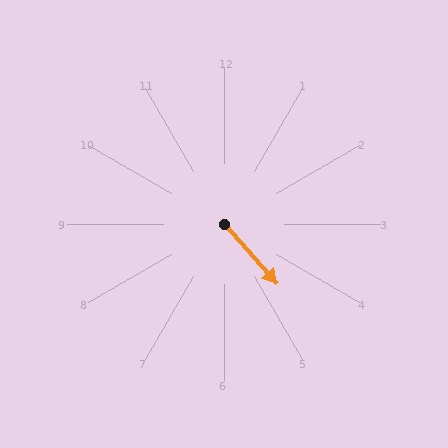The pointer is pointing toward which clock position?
Roughly 5 o'clock.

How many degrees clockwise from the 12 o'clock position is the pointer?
Approximately 139 degrees.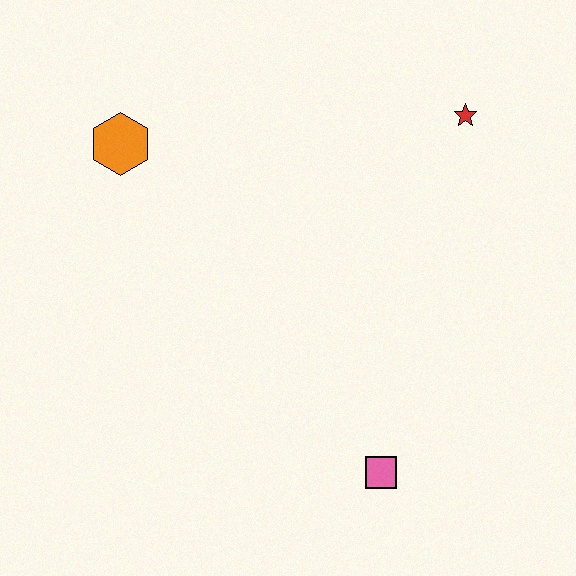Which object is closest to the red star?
The orange hexagon is closest to the red star.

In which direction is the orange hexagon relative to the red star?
The orange hexagon is to the left of the red star.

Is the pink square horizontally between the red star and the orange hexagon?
Yes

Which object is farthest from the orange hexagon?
The pink square is farthest from the orange hexagon.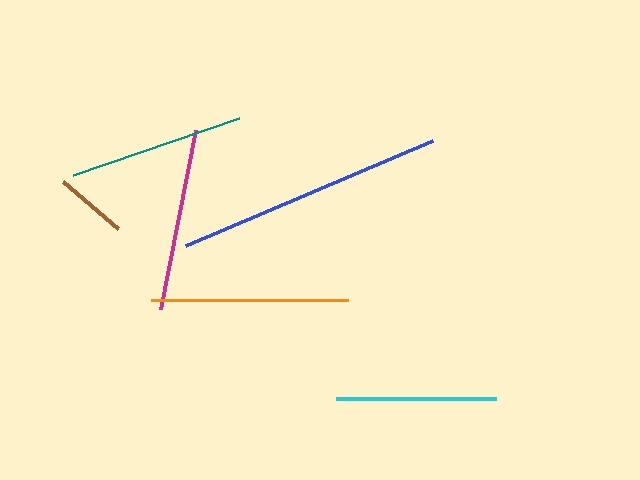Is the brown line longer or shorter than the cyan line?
The cyan line is longer than the brown line.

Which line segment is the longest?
The blue line is the longest at approximately 268 pixels.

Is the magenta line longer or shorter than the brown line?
The magenta line is longer than the brown line.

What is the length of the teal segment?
The teal segment is approximately 175 pixels long.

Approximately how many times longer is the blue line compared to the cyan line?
The blue line is approximately 1.7 times the length of the cyan line.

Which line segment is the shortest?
The brown line is the shortest at approximately 72 pixels.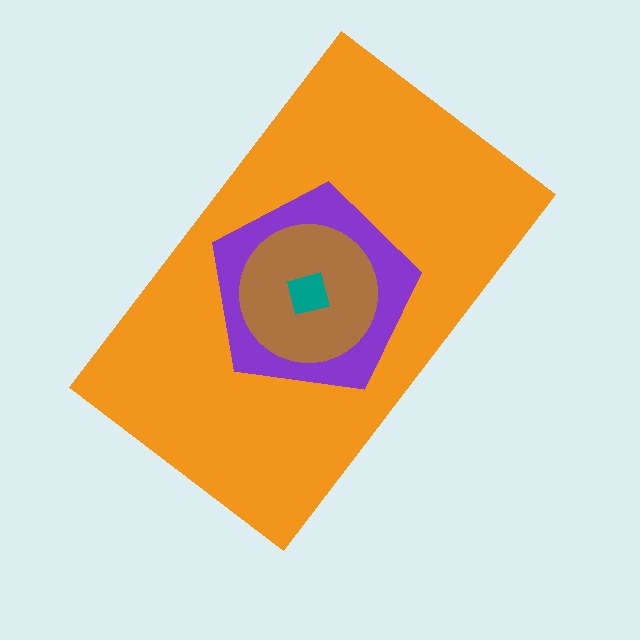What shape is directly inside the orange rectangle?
The purple pentagon.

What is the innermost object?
The teal square.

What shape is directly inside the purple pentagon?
The brown circle.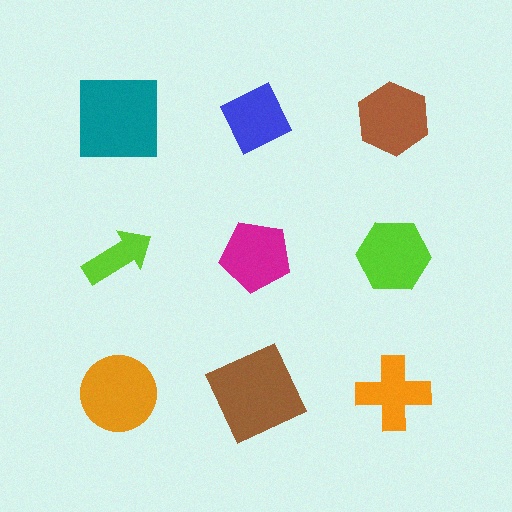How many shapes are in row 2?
3 shapes.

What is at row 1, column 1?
A teal square.